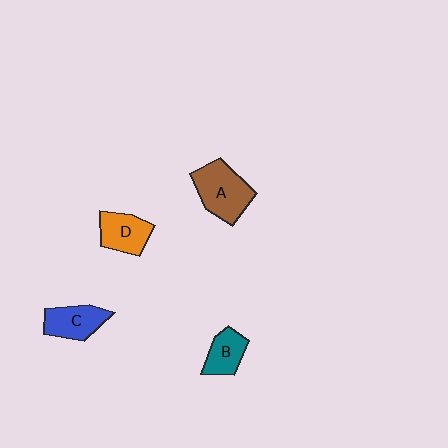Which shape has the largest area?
Shape A (brown).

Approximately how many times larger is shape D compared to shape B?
Approximately 1.2 times.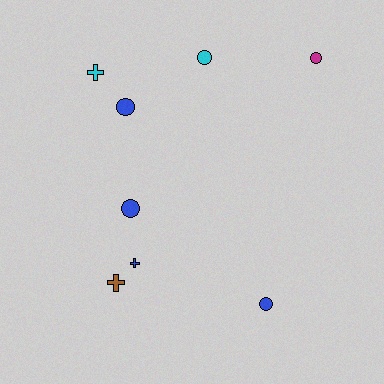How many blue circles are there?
There are 3 blue circles.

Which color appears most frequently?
Blue, with 4 objects.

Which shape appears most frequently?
Circle, with 5 objects.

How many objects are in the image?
There are 8 objects.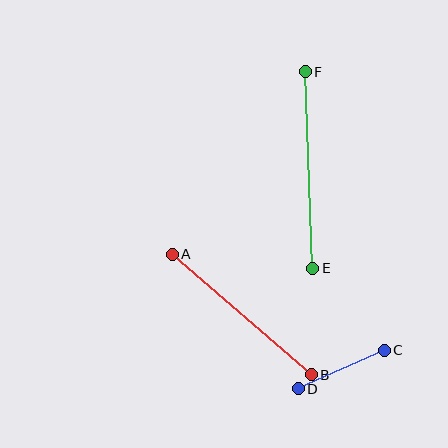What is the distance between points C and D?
The distance is approximately 94 pixels.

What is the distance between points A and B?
The distance is approximately 184 pixels.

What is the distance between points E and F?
The distance is approximately 197 pixels.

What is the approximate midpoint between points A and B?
The midpoint is at approximately (242, 315) pixels.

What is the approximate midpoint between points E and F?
The midpoint is at approximately (309, 170) pixels.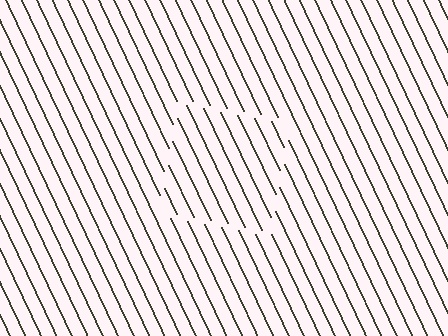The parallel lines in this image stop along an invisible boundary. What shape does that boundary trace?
An illusory square. The interior of the shape contains the same grating, shifted by half a period — the contour is defined by the phase discontinuity where line-ends from the inner and outer gratings abut.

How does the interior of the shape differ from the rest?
The interior of the shape contains the same grating, shifted by half a period — the contour is defined by the phase discontinuity where line-ends from the inner and outer gratings abut.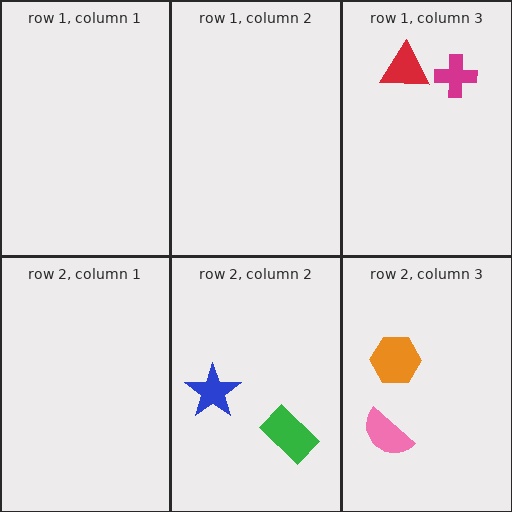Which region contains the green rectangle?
The row 2, column 2 region.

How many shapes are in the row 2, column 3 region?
2.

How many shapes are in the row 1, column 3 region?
2.